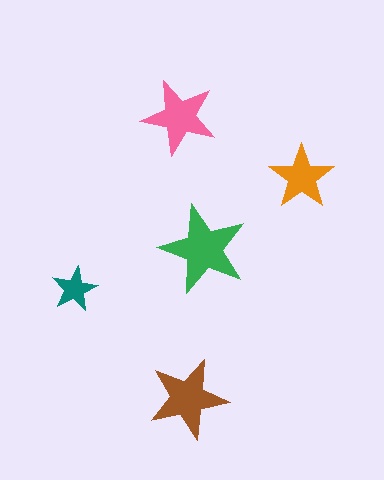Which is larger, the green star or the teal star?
The green one.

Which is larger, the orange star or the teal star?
The orange one.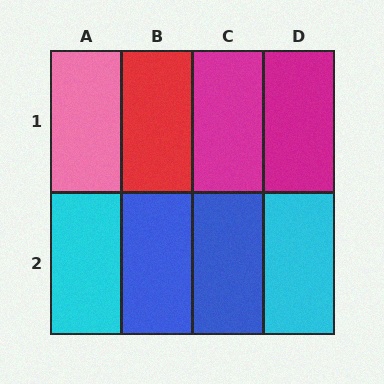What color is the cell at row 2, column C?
Blue.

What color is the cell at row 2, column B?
Blue.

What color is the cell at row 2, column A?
Cyan.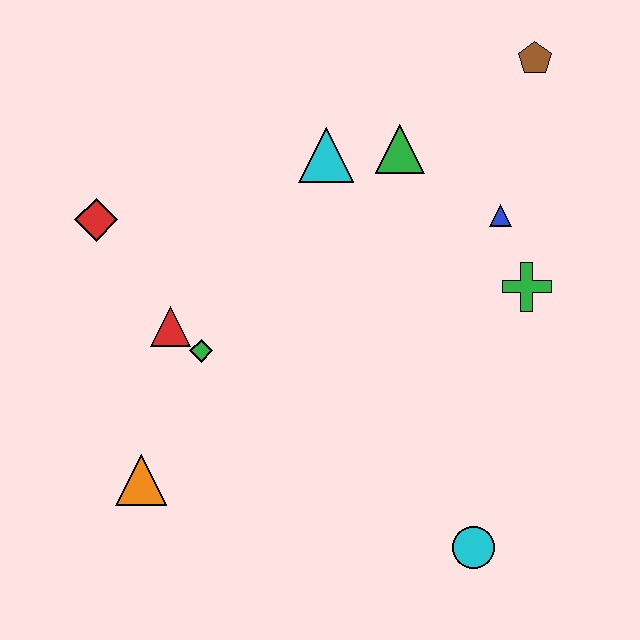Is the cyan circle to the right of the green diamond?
Yes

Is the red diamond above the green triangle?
No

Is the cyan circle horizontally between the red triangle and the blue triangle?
Yes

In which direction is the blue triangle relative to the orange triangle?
The blue triangle is to the right of the orange triangle.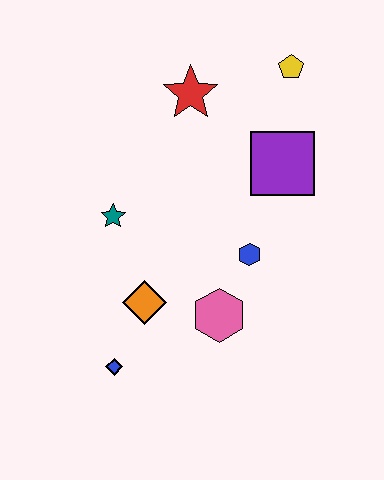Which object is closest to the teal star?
The orange diamond is closest to the teal star.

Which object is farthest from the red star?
The blue diamond is farthest from the red star.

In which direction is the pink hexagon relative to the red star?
The pink hexagon is below the red star.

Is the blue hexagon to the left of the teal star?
No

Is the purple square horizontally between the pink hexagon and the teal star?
No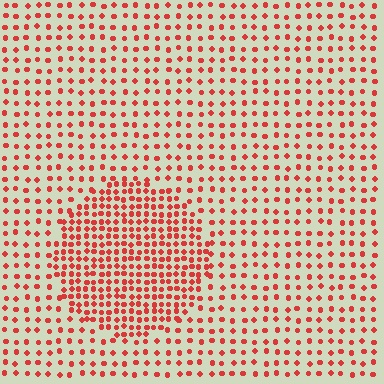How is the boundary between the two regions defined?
The boundary is defined by a change in element density (approximately 2.1x ratio). All elements are the same color, size, and shape.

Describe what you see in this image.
The image contains small red elements arranged at two different densities. A circle-shaped region is visible where the elements are more densely packed than the surrounding area.